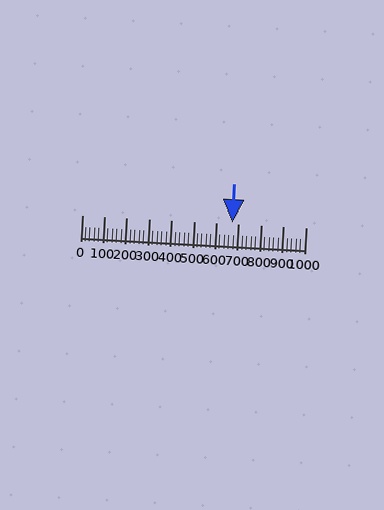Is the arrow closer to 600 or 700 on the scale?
The arrow is closer to 700.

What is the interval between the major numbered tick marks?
The major tick marks are spaced 100 units apart.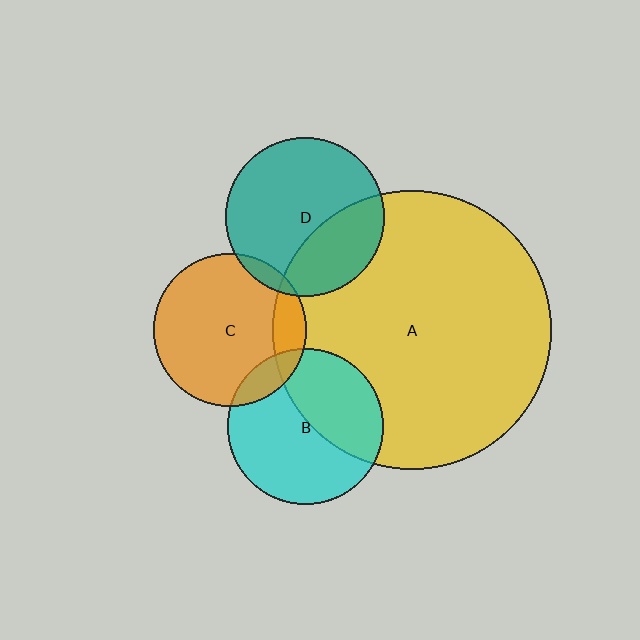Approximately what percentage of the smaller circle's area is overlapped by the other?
Approximately 5%.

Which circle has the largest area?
Circle A (yellow).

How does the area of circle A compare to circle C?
Approximately 3.4 times.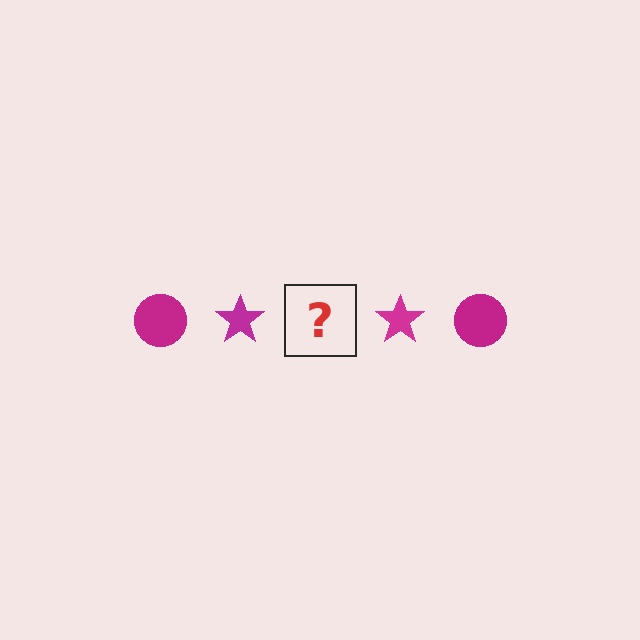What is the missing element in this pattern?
The missing element is a magenta circle.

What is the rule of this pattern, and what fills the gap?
The rule is that the pattern cycles through circle, star shapes in magenta. The gap should be filled with a magenta circle.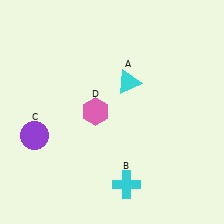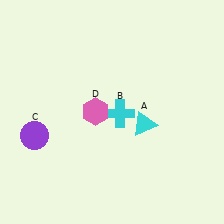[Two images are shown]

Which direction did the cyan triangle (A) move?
The cyan triangle (A) moved down.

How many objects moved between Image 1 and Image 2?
2 objects moved between the two images.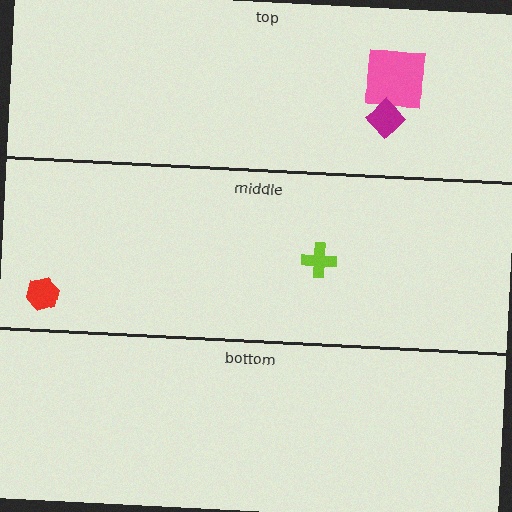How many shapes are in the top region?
2.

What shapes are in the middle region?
The red hexagon, the lime cross.